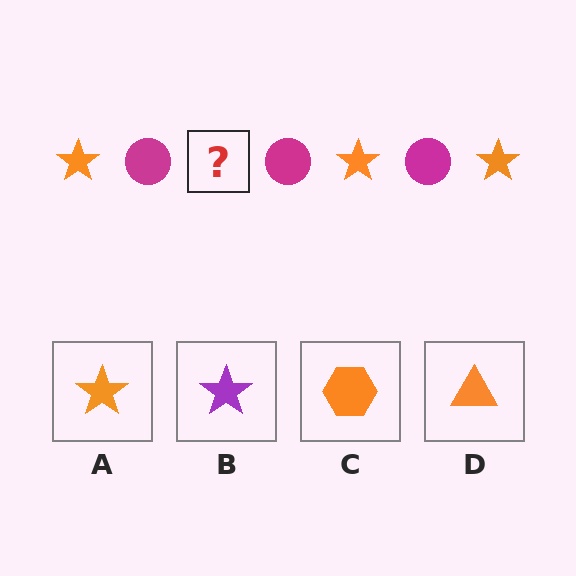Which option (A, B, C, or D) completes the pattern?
A.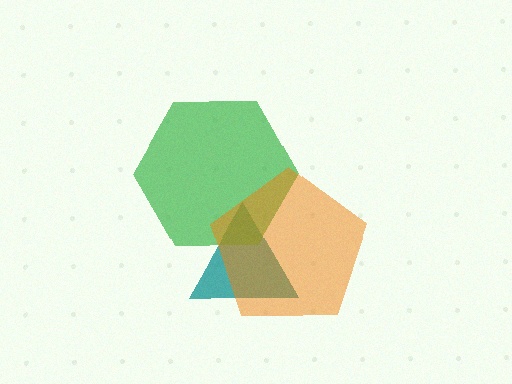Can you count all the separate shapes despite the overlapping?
Yes, there are 3 separate shapes.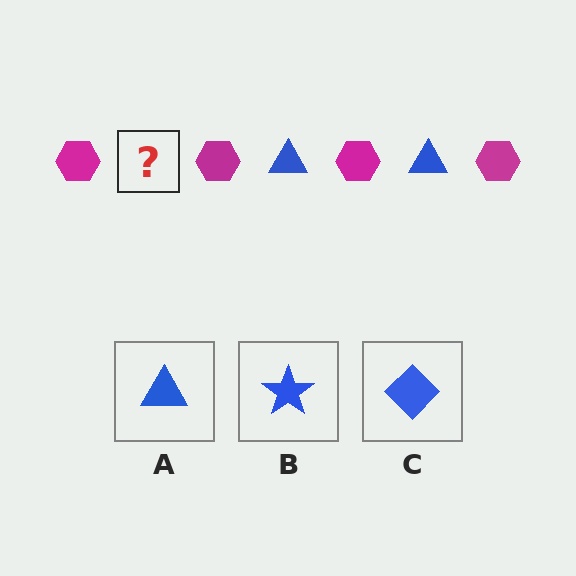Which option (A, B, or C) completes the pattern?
A.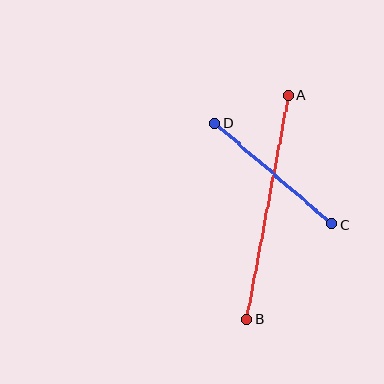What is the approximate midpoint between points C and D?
The midpoint is at approximately (273, 174) pixels.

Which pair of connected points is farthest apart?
Points A and B are farthest apart.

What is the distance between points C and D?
The distance is approximately 155 pixels.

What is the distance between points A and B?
The distance is approximately 228 pixels.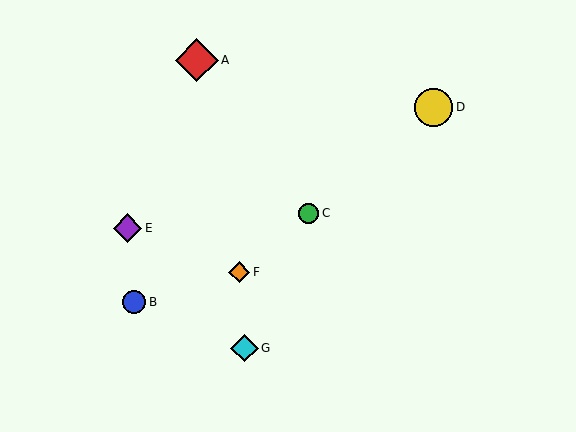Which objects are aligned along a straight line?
Objects C, D, F are aligned along a straight line.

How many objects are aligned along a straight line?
3 objects (C, D, F) are aligned along a straight line.